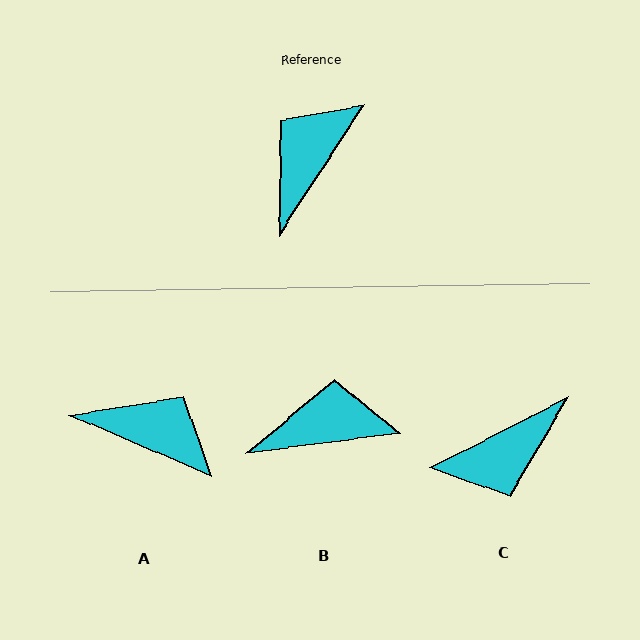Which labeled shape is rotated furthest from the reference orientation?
C, about 150 degrees away.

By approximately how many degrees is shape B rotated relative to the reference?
Approximately 50 degrees clockwise.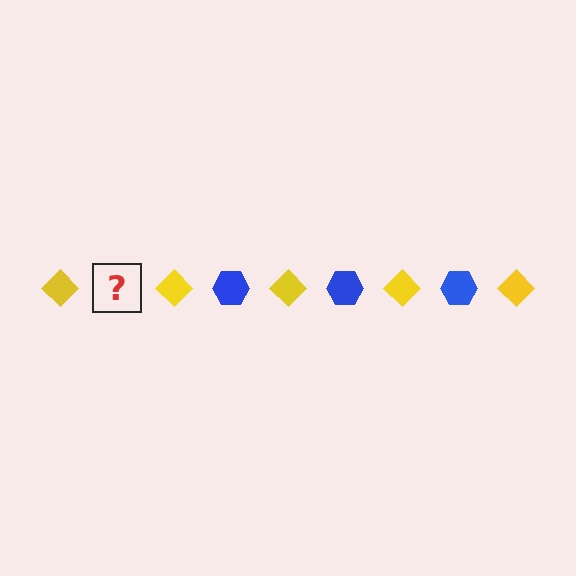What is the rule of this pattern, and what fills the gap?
The rule is that the pattern alternates between yellow diamond and blue hexagon. The gap should be filled with a blue hexagon.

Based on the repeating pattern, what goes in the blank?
The blank should be a blue hexagon.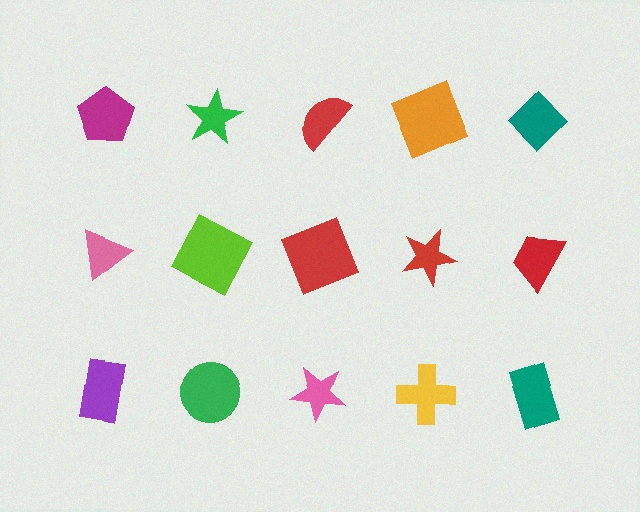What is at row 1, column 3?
A red semicircle.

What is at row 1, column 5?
A teal diamond.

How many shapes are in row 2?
5 shapes.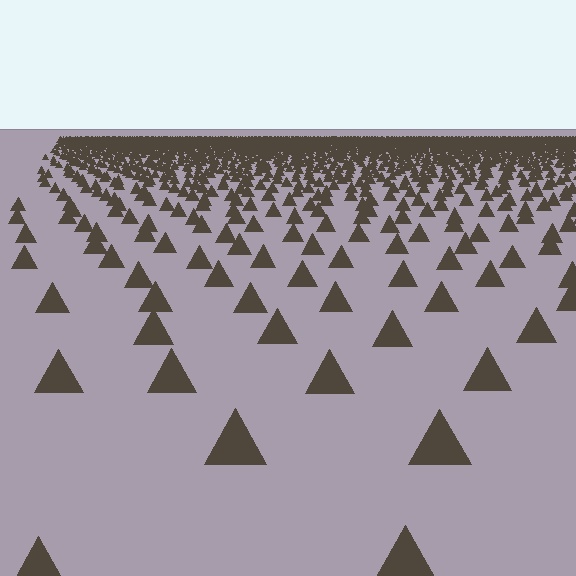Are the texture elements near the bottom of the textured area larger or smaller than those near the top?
Larger. Near the bottom, elements are closer to the viewer and appear at a bigger on-screen size.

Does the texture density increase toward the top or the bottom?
Density increases toward the top.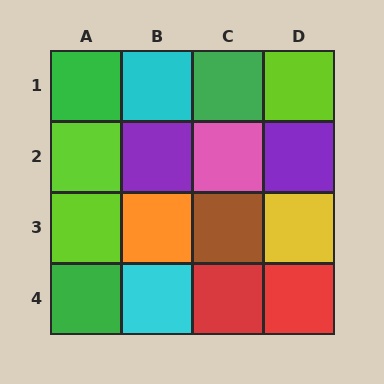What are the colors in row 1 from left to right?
Green, cyan, green, lime.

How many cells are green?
3 cells are green.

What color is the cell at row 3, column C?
Brown.